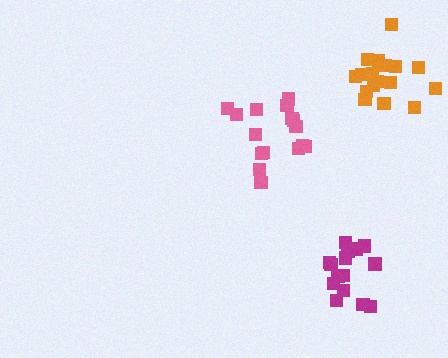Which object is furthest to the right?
The orange cluster is rightmost.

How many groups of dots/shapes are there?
There are 3 groups.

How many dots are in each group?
Group 1: 17 dots, Group 2: 15 dots, Group 3: 16 dots (48 total).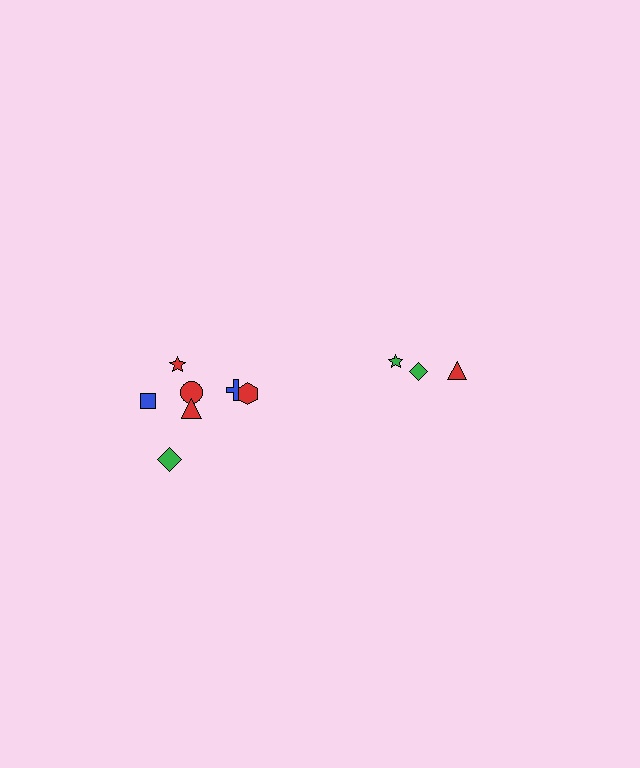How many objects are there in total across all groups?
There are 10 objects.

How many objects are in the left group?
There are 7 objects.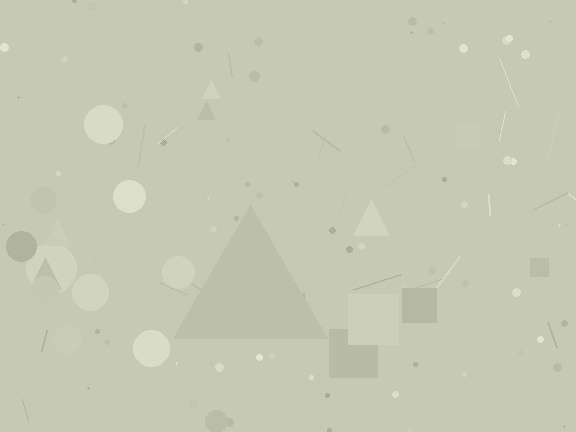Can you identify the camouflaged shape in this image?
The camouflaged shape is a triangle.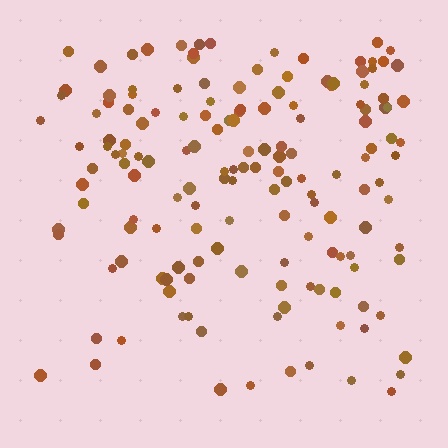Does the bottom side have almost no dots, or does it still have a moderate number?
Still a moderate number, just noticeably fewer than the top.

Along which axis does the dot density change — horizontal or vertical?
Vertical.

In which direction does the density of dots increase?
From bottom to top, with the top side densest.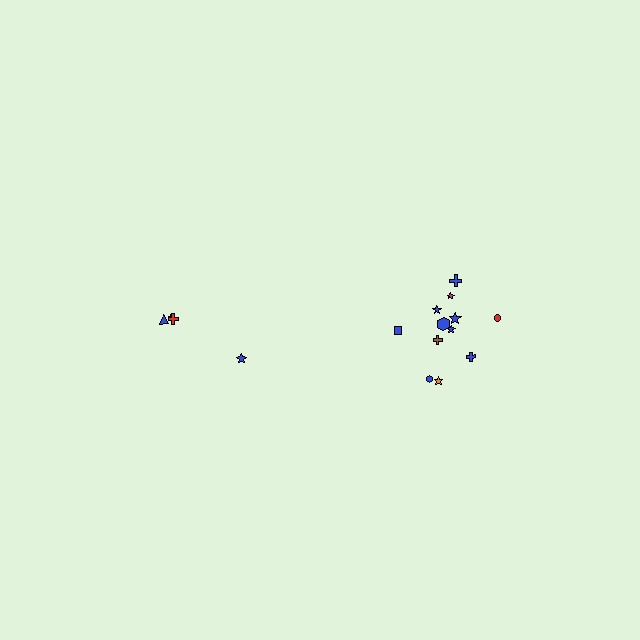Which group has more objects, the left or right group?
The right group.